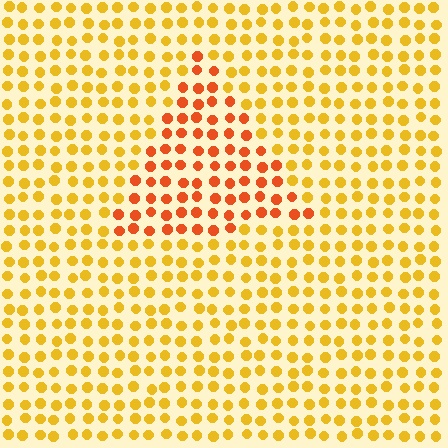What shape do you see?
I see a triangle.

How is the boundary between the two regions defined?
The boundary is defined purely by a slight shift in hue (about 32 degrees). Spacing, size, and orientation are identical on both sides.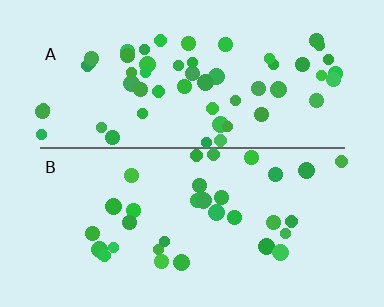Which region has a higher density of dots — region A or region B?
A (the top).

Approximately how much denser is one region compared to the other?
Approximately 1.7× — region A over region B.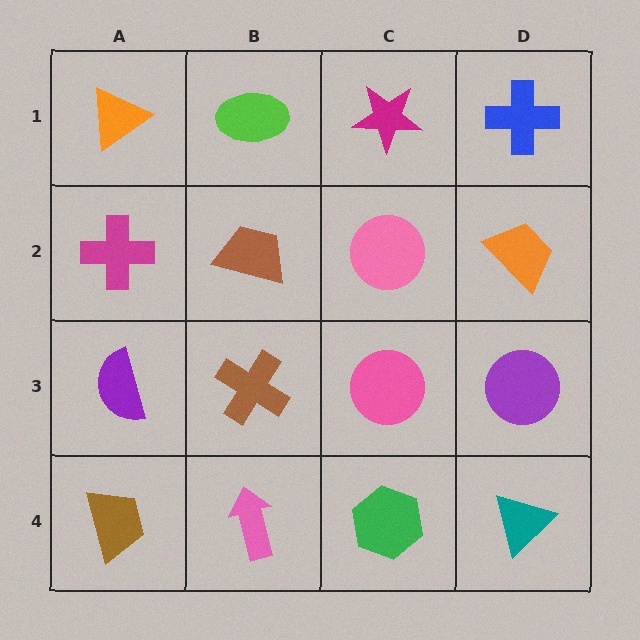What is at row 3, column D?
A purple circle.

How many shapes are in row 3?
4 shapes.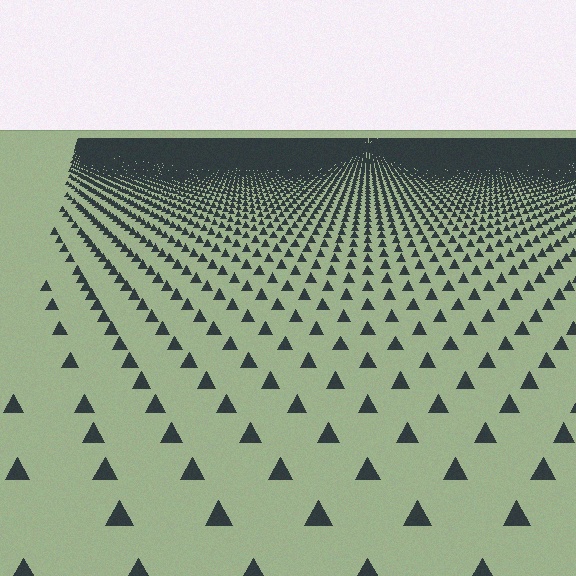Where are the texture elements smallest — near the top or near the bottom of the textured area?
Near the top.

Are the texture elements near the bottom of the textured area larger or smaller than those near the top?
Larger. Near the bottom, elements are closer to the viewer and appear at a bigger on-screen size.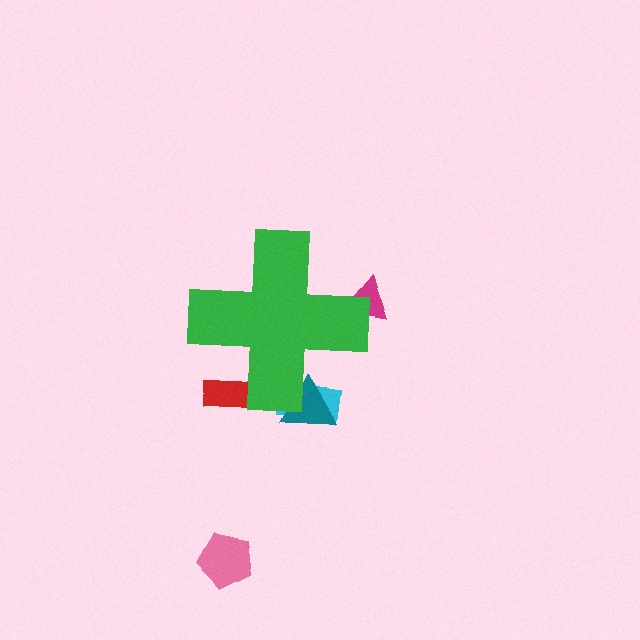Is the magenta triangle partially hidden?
Yes, the magenta triangle is partially hidden behind the green cross.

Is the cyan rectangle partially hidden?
Yes, the cyan rectangle is partially hidden behind the green cross.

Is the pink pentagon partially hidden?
No, the pink pentagon is fully visible.